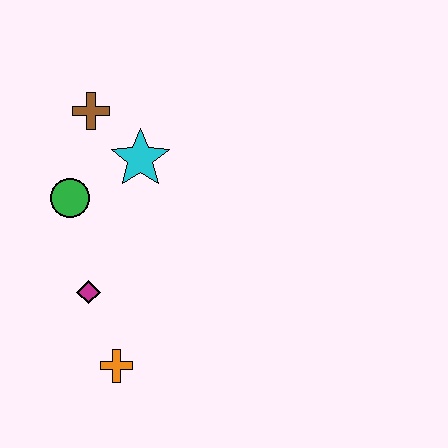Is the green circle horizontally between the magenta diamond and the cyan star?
No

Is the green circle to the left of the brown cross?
Yes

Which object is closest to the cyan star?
The brown cross is closest to the cyan star.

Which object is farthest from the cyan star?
The orange cross is farthest from the cyan star.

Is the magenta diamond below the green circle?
Yes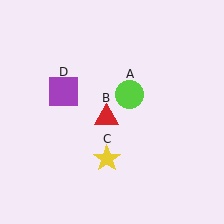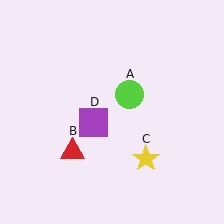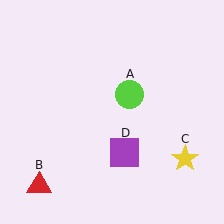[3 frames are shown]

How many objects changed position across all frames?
3 objects changed position: red triangle (object B), yellow star (object C), purple square (object D).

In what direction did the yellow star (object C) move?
The yellow star (object C) moved right.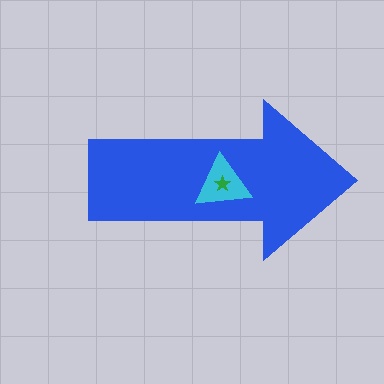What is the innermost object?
The green star.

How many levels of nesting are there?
3.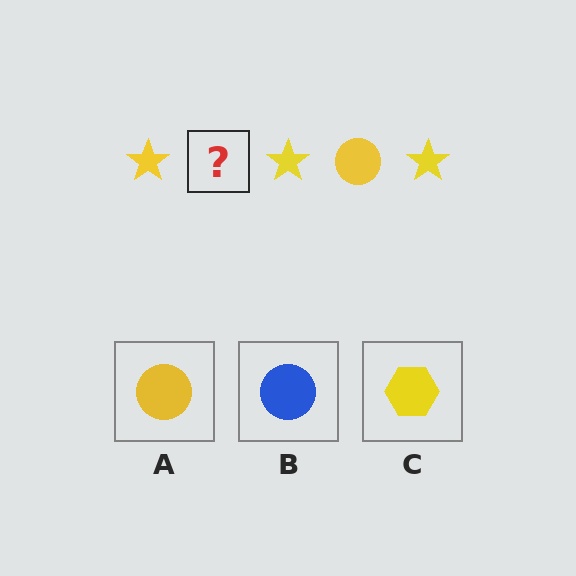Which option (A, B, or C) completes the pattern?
A.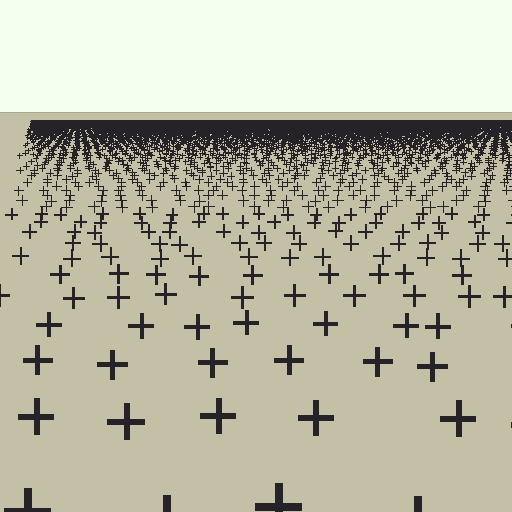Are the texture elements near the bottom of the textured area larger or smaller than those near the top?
Larger. Near the bottom, elements are closer to the viewer and appear at a bigger on-screen size.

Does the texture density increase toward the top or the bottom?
Density increases toward the top.